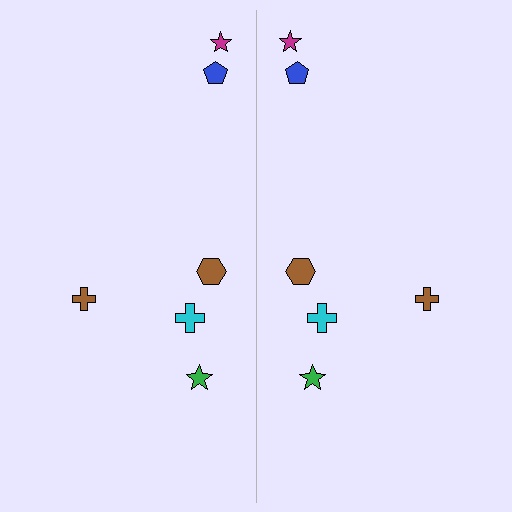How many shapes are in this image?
There are 12 shapes in this image.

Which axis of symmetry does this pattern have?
The pattern has a vertical axis of symmetry running through the center of the image.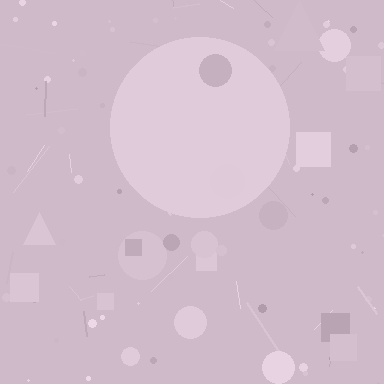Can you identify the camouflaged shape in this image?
The camouflaged shape is a circle.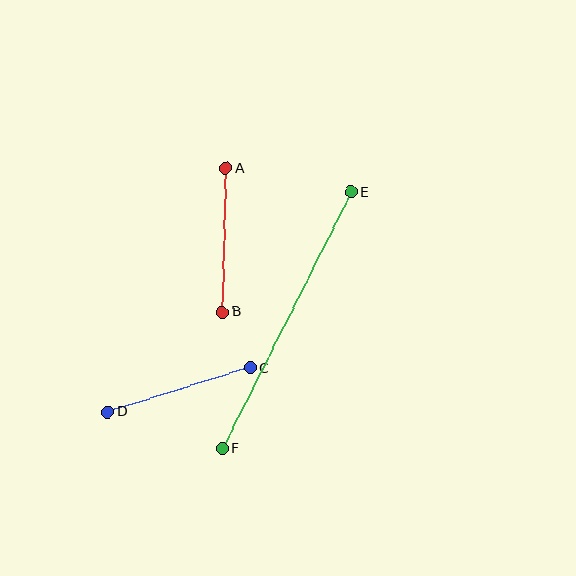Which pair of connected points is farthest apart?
Points E and F are farthest apart.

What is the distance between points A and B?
The distance is approximately 144 pixels.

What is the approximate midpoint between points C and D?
The midpoint is at approximately (179, 390) pixels.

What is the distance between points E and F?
The distance is approximately 287 pixels.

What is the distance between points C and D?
The distance is approximately 149 pixels.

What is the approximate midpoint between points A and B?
The midpoint is at approximately (224, 240) pixels.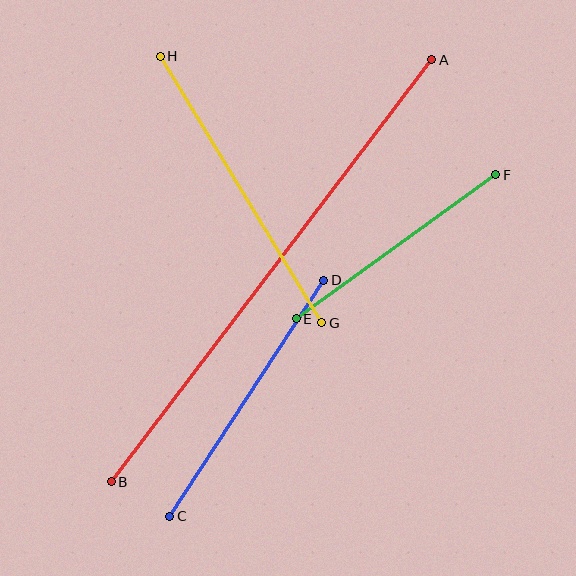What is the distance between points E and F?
The distance is approximately 246 pixels.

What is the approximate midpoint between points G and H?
The midpoint is at approximately (241, 190) pixels.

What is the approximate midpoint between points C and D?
The midpoint is at approximately (247, 398) pixels.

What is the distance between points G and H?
The distance is approximately 311 pixels.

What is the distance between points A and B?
The distance is approximately 530 pixels.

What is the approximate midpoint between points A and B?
The midpoint is at approximately (271, 271) pixels.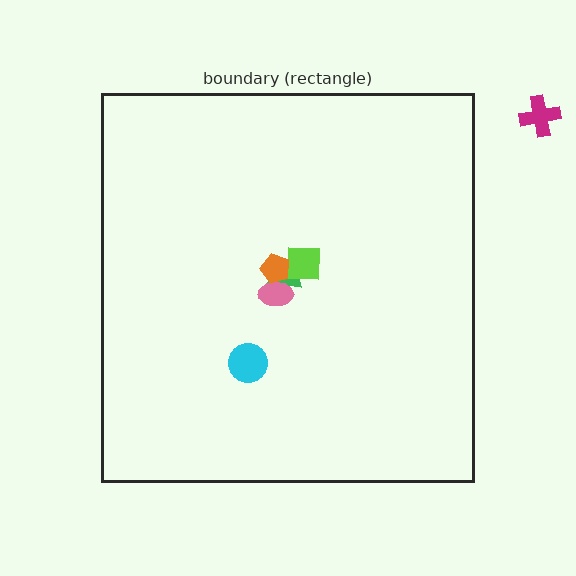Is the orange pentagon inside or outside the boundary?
Inside.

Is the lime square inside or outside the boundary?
Inside.